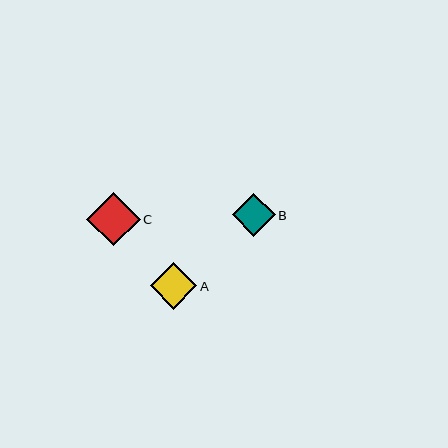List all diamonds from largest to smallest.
From largest to smallest: C, A, B.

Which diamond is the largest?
Diamond C is the largest with a size of approximately 53 pixels.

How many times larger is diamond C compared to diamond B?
Diamond C is approximately 1.2 times the size of diamond B.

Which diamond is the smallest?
Diamond B is the smallest with a size of approximately 43 pixels.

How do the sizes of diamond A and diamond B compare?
Diamond A and diamond B are approximately the same size.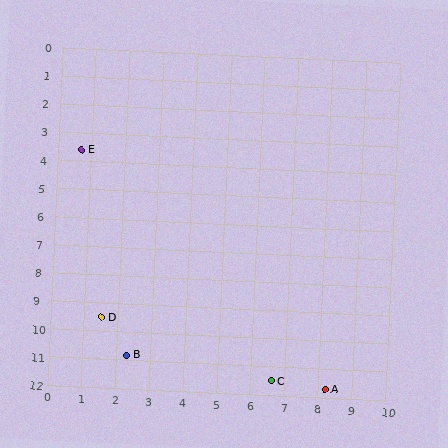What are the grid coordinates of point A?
Point A is at approximately (8.2, 11.7).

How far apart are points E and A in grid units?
Points E and A are about 11.0 grid units apart.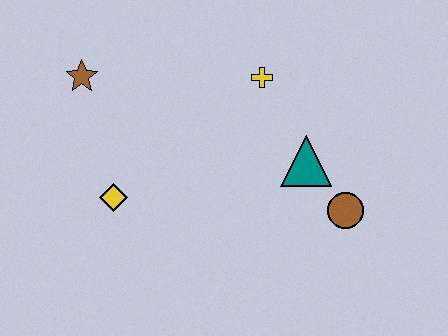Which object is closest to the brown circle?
The teal triangle is closest to the brown circle.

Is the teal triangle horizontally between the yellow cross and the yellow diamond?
No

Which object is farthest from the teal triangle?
The brown star is farthest from the teal triangle.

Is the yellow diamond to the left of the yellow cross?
Yes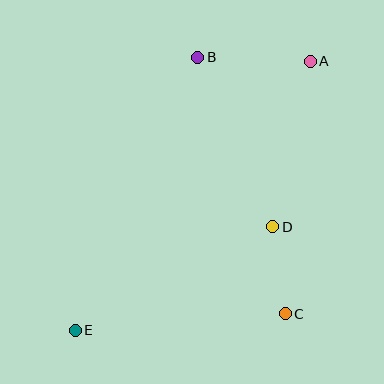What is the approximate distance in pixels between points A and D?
The distance between A and D is approximately 169 pixels.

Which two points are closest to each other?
Points C and D are closest to each other.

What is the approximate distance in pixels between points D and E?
The distance between D and E is approximately 223 pixels.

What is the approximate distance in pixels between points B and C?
The distance between B and C is approximately 271 pixels.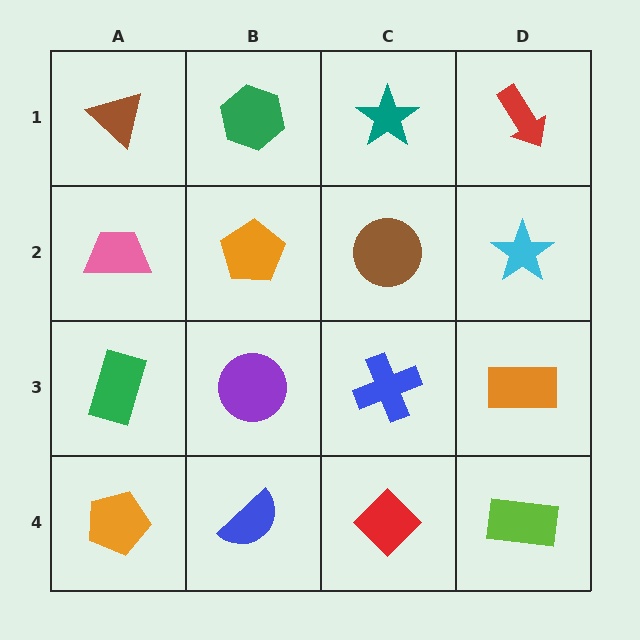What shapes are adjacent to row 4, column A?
A green rectangle (row 3, column A), a blue semicircle (row 4, column B).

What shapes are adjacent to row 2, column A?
A brown triangle (row 1, column A), a green rectangle (row 3, column A), an orange pentagon (row 2, column B).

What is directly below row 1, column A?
A pink trapezoid.